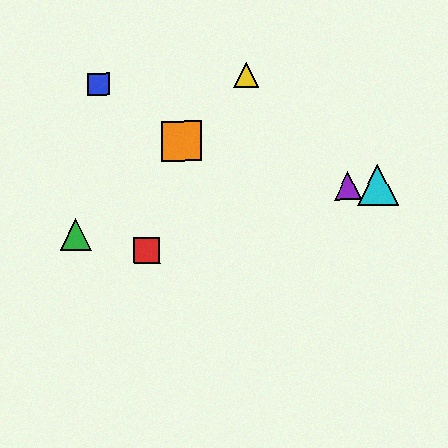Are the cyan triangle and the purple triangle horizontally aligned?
Yes, both are at y≈185.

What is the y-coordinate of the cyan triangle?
The cyan triangle is at y≈185.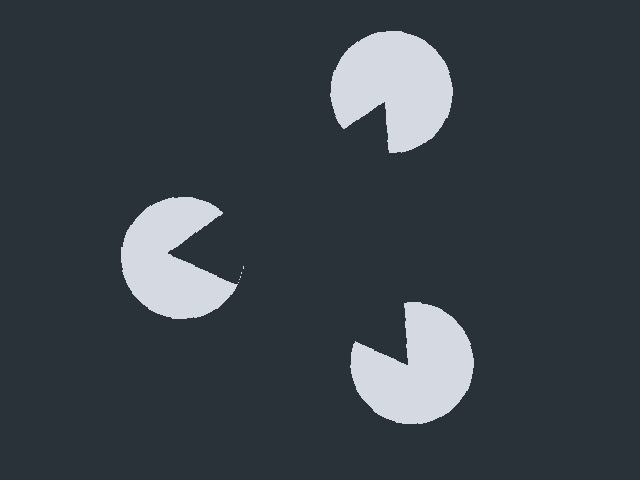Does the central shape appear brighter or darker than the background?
It typically appears slightly darker than the background, even though no actual brightness change is drawn.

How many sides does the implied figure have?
3 sides.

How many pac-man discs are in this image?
There are 3 — one at each vertex of the illusory triangle.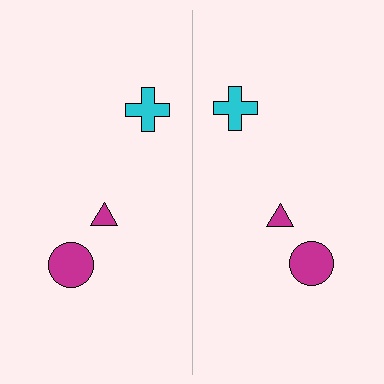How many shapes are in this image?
There are 6 shapes in this image.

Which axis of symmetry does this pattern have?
The pattern has a vertical axis of symmetry running through the center of the image.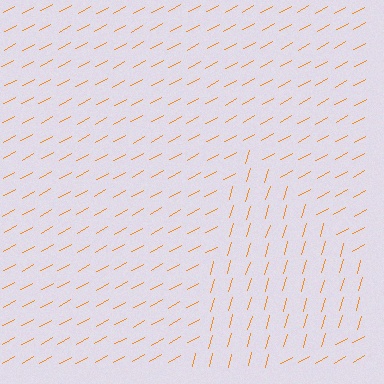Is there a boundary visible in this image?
Yes, there is a texture boundary formed by a change in line orientation.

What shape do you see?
I see a triangle.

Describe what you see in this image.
The image is filled with small orange line segments. A triangle region in the image has lines oriented differently from the surrounding lines, creating a visible texture boundary.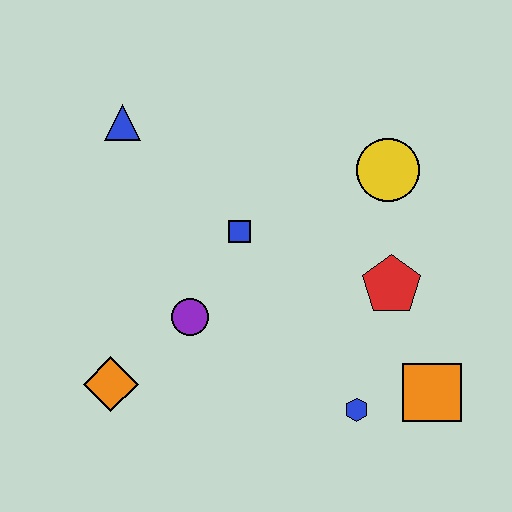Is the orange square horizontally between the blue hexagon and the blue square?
No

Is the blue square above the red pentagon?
Yes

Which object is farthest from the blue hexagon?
The blue triangle is farthest from the blue hexagon.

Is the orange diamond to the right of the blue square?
No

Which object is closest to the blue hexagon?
The orange square is closest to the blue hexagon.